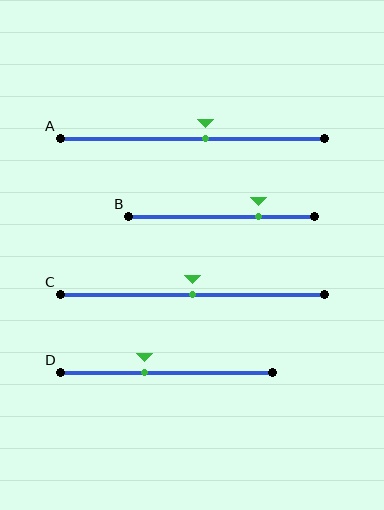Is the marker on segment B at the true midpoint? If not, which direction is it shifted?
No, the marker on segment B is shifted to the right by about 20% of the segment length.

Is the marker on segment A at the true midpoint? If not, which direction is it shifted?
No, the marker on segment A is shifted to the right by about 5% of the segment length.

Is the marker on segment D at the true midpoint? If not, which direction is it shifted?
No, the marker on segment D is shifted to the left by about 10% of the segment length.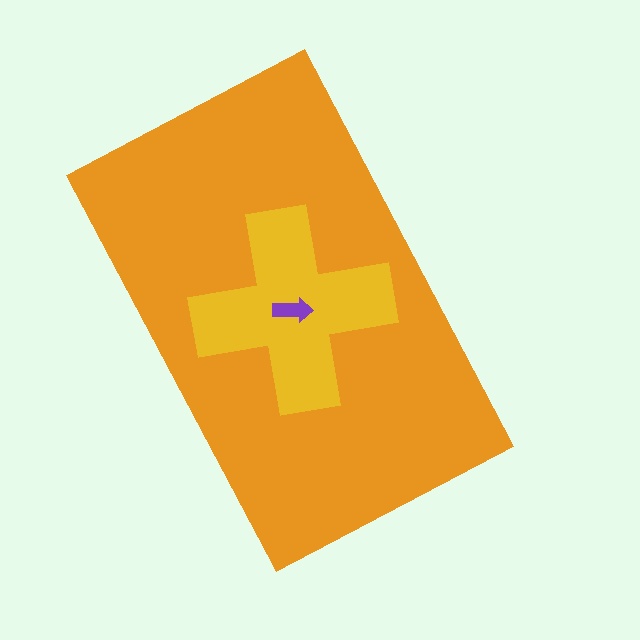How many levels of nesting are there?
3.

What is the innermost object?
The purple arrow.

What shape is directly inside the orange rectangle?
The yellow cross.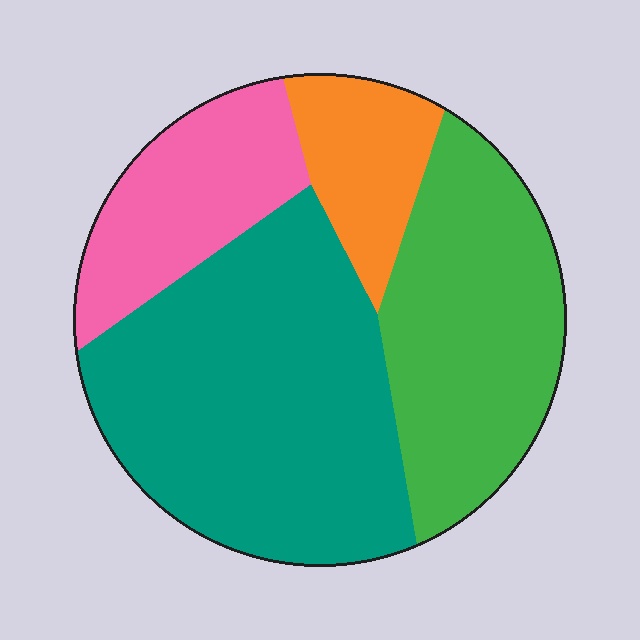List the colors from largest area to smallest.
From largest to smallest: teal, green, pink, orange.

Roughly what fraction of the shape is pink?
Pink takes up about one sixth (1/6) of the shape.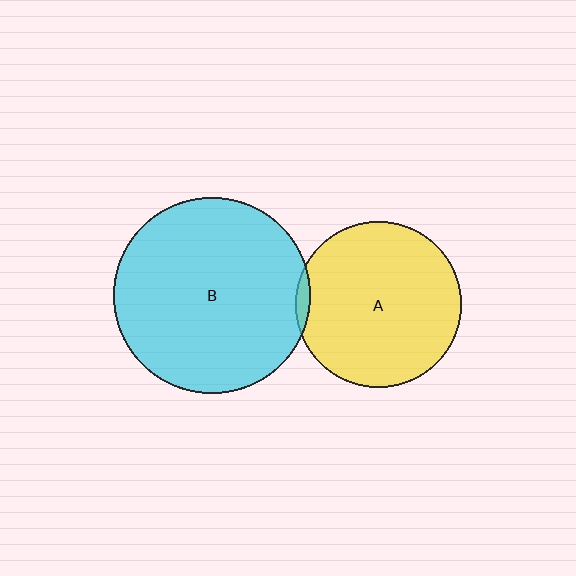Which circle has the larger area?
Circle B (cyan).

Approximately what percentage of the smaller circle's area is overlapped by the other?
Approximately 5%.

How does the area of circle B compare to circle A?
Approximately 1.4 times.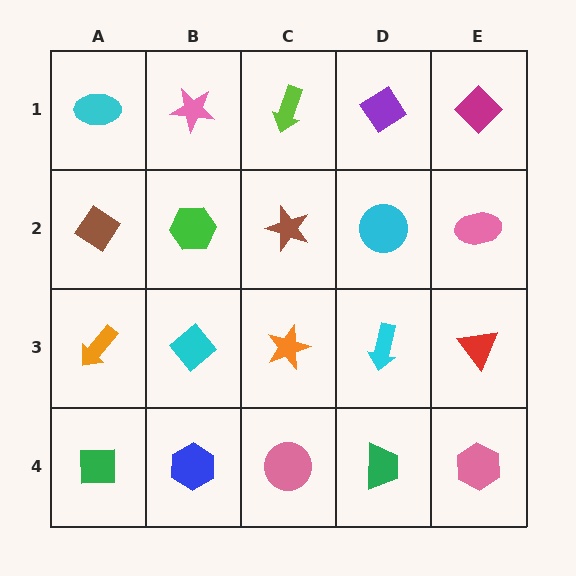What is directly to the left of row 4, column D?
A pink circle.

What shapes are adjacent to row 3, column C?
A brown star (row 2, column C), a pink circle (row 4, column C), a cyan diamond (row 3, column B), a cyan arrow (row 3, column D).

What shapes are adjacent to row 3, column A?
A brown diamond (row 2, column A), a green square (row 4, column A), a cyan diamond (row 3, column B).